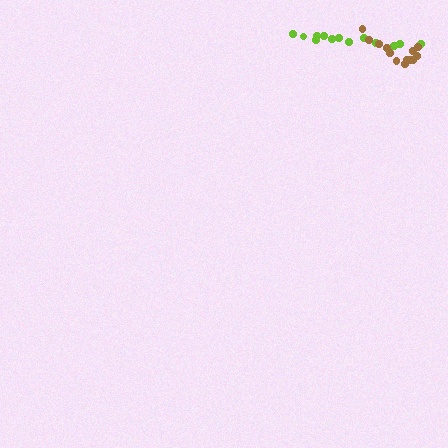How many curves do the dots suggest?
There are 2 distinct paths.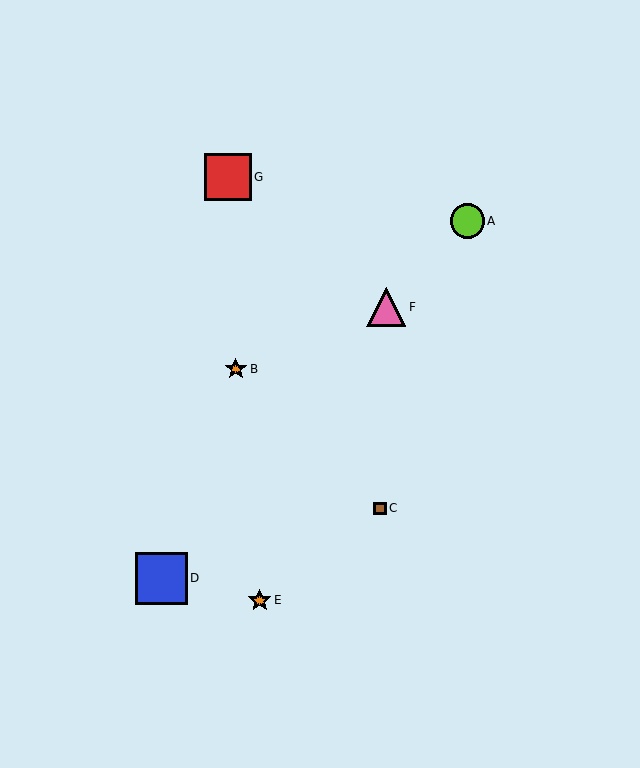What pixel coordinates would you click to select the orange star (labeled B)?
Click at (236, 369) to select the orange star B.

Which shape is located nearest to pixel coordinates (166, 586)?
The blue square (labeled D) at (161, 578) is nearest to that location.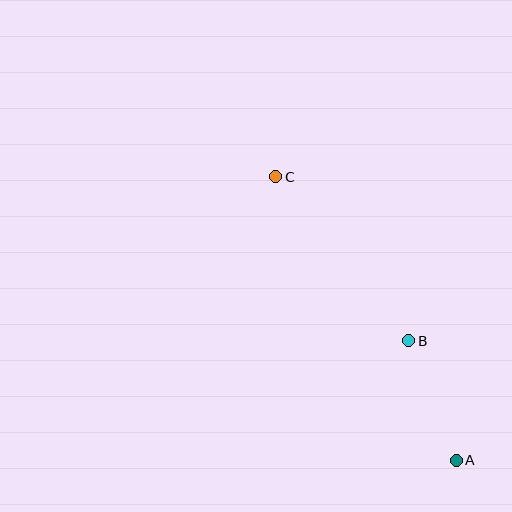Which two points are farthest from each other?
Points A and C are farthest from each other.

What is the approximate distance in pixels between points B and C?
The distance between B and C is approximately 211 pixels.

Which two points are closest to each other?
Points A and B are closest to each other.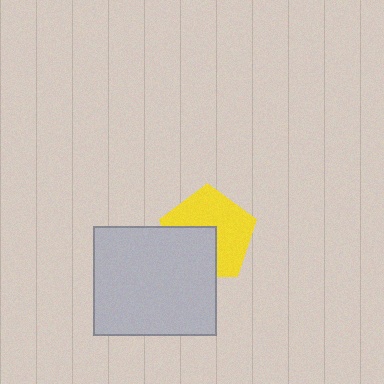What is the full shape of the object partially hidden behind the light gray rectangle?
The partially hidden object is a yellow pentagon.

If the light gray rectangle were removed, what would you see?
You would see the complete yellow pentagon.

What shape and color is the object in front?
The object in front is a light gray rectangle.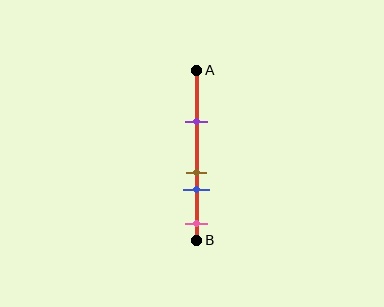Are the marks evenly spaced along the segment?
No, the marks are not evenly spaced.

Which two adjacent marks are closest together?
The brown and blue marks are the closest adjacent pair.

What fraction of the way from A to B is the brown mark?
The brown mark is approximately 60% (0.6) of the way from A to B.